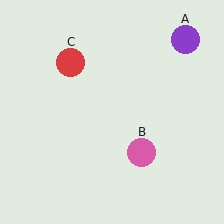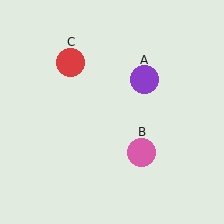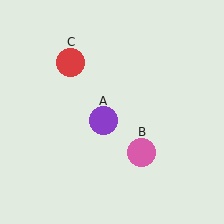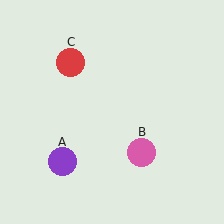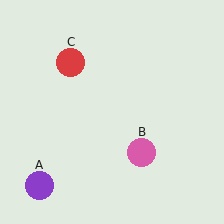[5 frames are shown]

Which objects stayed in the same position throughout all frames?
Pink circle (object B) and red circle (object C) remained stationary.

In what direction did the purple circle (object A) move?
The purple circle (object A) moved down and to the left.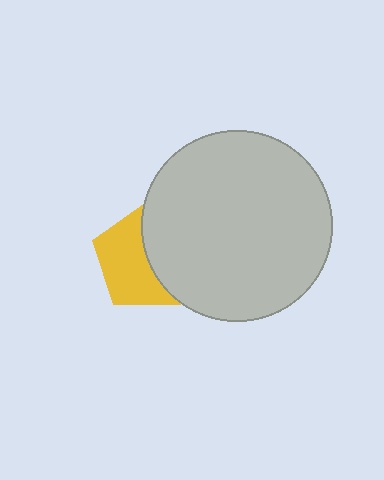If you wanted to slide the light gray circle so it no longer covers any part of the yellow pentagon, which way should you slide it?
Slide it right — that is the most direct way to separate the two shapes.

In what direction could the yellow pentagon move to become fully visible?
The yellow pentagon could move left. That would shift it out from behind the light gray circle entirely.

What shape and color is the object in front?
The object in front is a light gray circle.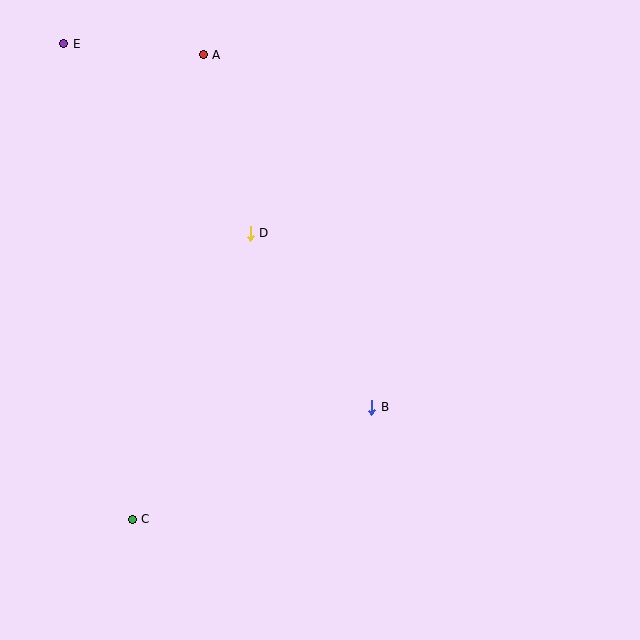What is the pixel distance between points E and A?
The distance between E and A is 140 pixels.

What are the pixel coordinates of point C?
Point C is at (132, 519).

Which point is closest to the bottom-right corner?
Point B is closest to the bottom-right corner.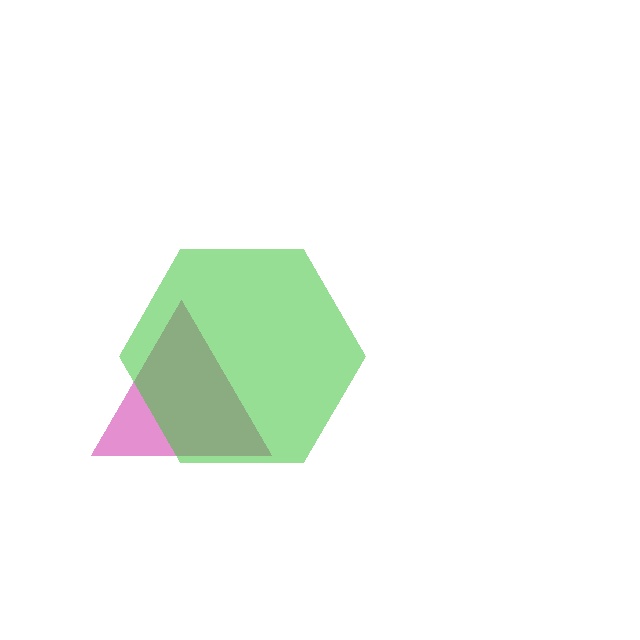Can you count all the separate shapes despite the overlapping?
Yes, there are 2 separate shapes.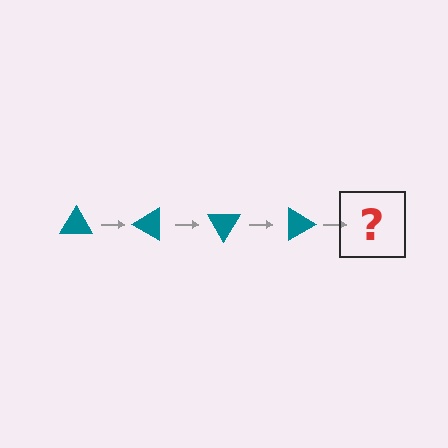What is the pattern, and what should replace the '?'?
The pattern is that the triangle rotates 30 degrees each step. The '?' should be a teal triangle rotated 120 degrees.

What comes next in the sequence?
The next element should be a teal triangle rotated 120 degrees.